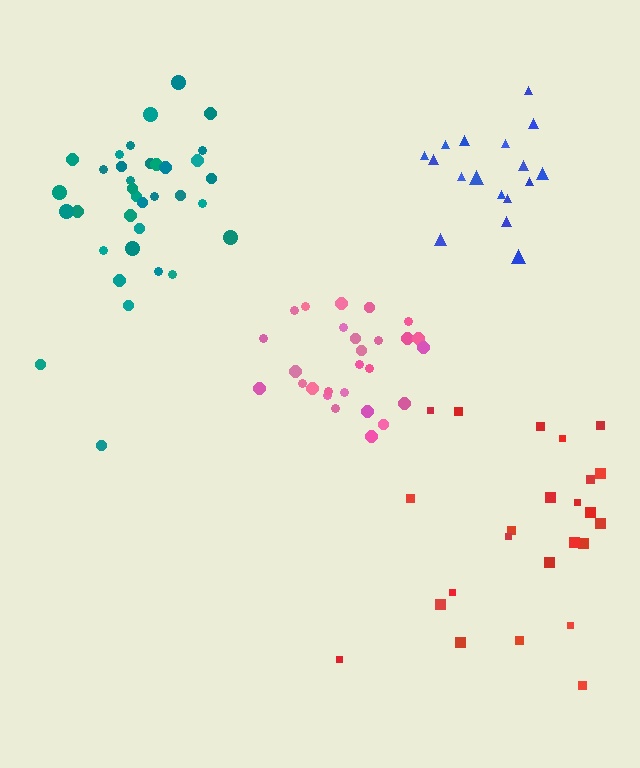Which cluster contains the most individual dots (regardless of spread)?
Teal (35).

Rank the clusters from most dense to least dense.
blue, pink, teal, red.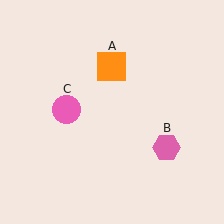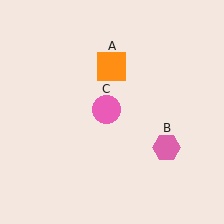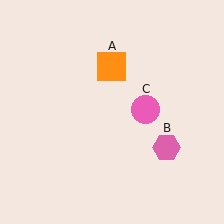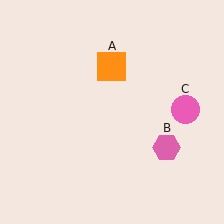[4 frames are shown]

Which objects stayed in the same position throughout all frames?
Orange square (object A) and pink hexagon (object B) remained stationary.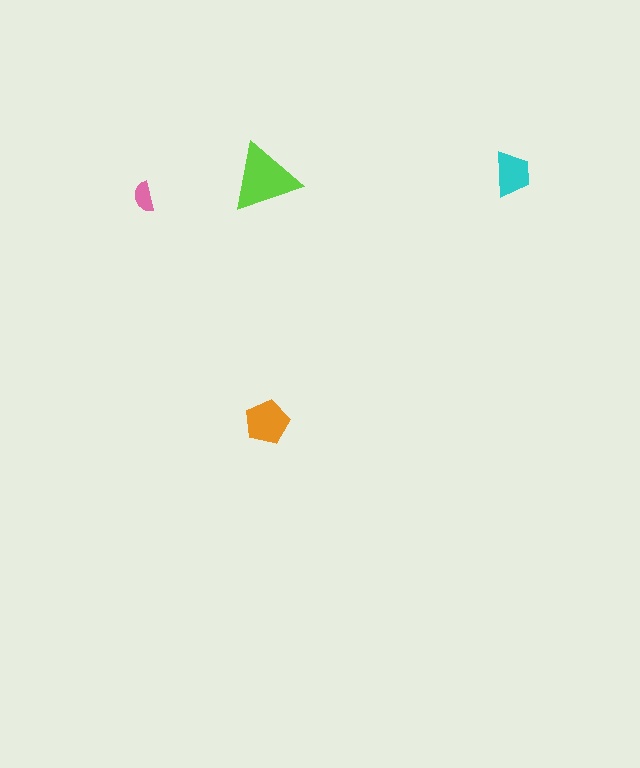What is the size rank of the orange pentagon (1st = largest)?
2nd.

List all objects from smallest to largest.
The pink semicircle, the cyan trapezoid, the orange pentagon, the lime triangle.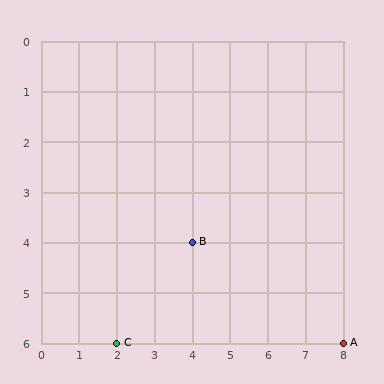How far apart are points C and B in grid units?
Points C and B are 2 columns and 2 rows apart (about 2.8 grid units diagonally).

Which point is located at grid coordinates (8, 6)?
Point A is at (8, 6).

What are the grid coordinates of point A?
Point A is at grid coordinates (8, 6).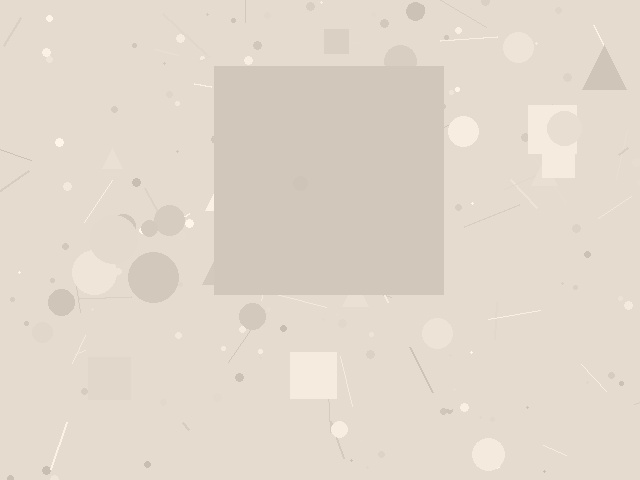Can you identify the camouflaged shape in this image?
The camouflaged shape is a square.